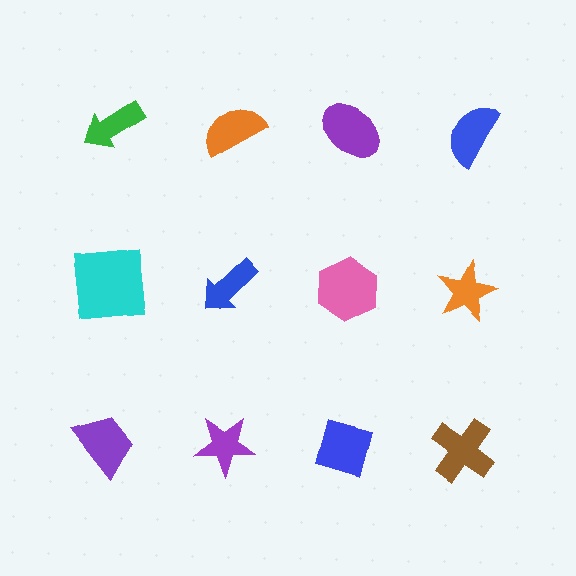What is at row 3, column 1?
A purple trapezoid.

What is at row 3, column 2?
A purple star.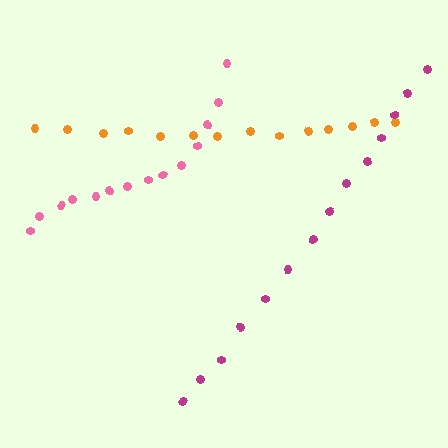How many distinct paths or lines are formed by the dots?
There are 3 distinct paths.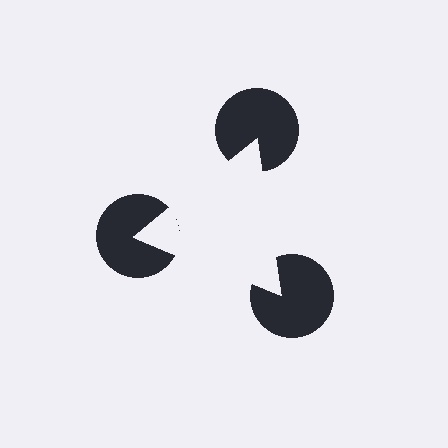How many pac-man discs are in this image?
There are 3 — one at each vertex of the illusory triangle.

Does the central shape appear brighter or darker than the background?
It typically appears slightly brighter than the background, even though no actual brightness change is drawn.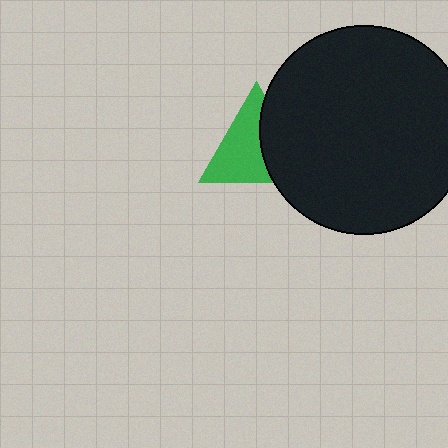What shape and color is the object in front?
The object in front is a black circle.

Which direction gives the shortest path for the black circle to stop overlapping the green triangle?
Moving right gives the shortest separation.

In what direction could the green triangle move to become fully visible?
The green triangle could move left. That would shift it out from behind the black circle entirely.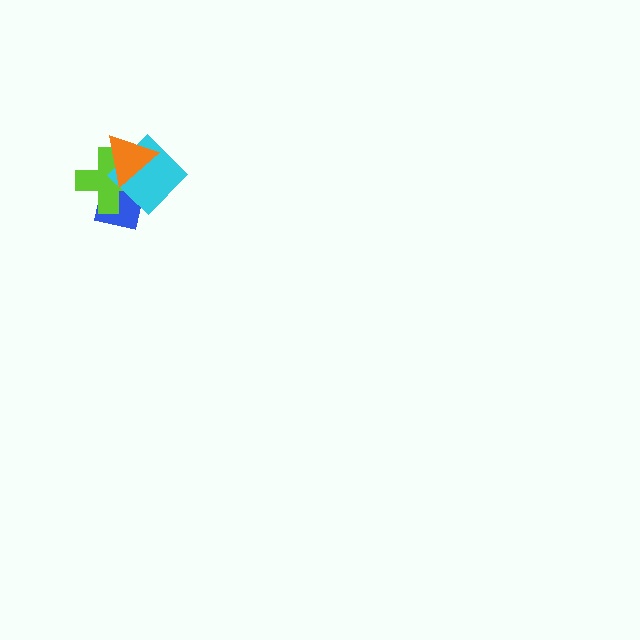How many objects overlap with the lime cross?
3 objects overlap with the lime cross.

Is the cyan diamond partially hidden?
Yes, it is partially covered by another shape.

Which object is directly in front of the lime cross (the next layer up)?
The cyan diamond is directly in front of the lime cross.